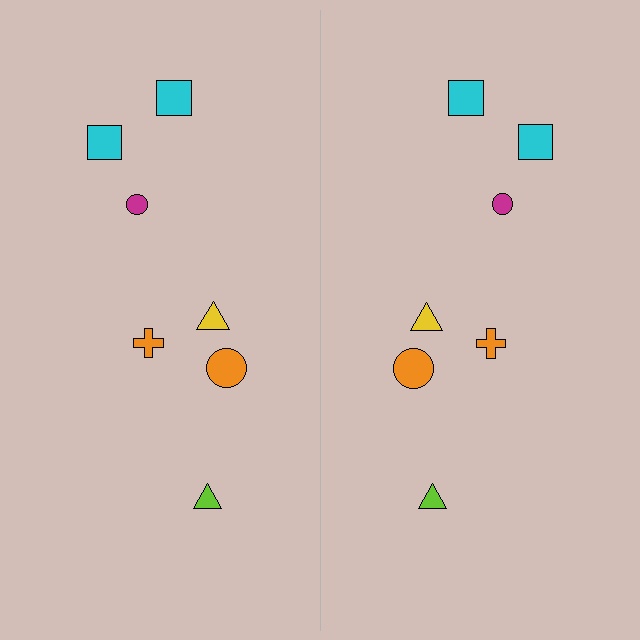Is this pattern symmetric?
Yes, this pattern has bilateral (reflection) symmetry.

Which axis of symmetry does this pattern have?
The pattern has a vertical axis of symmetry running through the center of the image.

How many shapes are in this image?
There are 14 shapes in this image.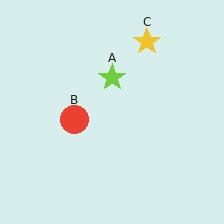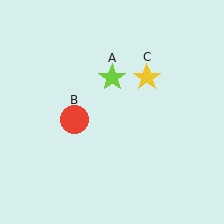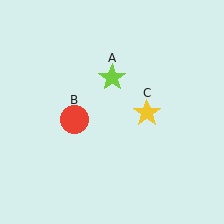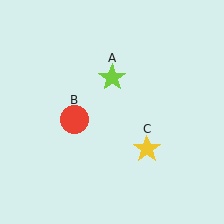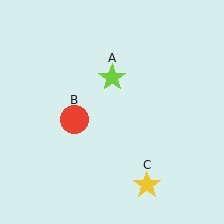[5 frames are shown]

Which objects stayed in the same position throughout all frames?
Lime star (object A) and red circle (object B) remained stationary.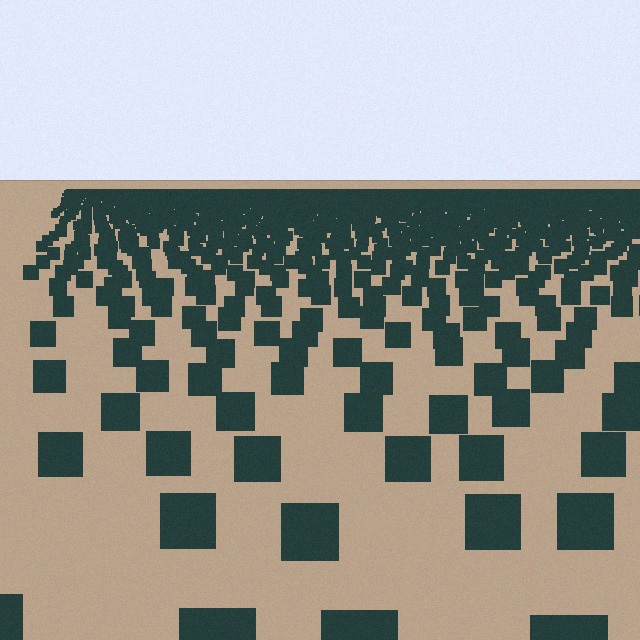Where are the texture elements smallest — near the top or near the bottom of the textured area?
Near the top.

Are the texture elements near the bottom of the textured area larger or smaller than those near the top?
Larger. Near the bottom, elements are closer to the viewer and appear at a bigger on-screen size.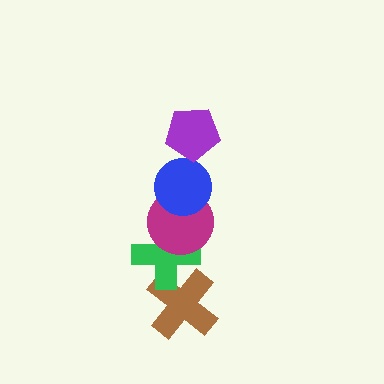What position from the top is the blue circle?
The blue circle is 2nd from the top.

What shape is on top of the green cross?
The magenta circle is on top of the green cross.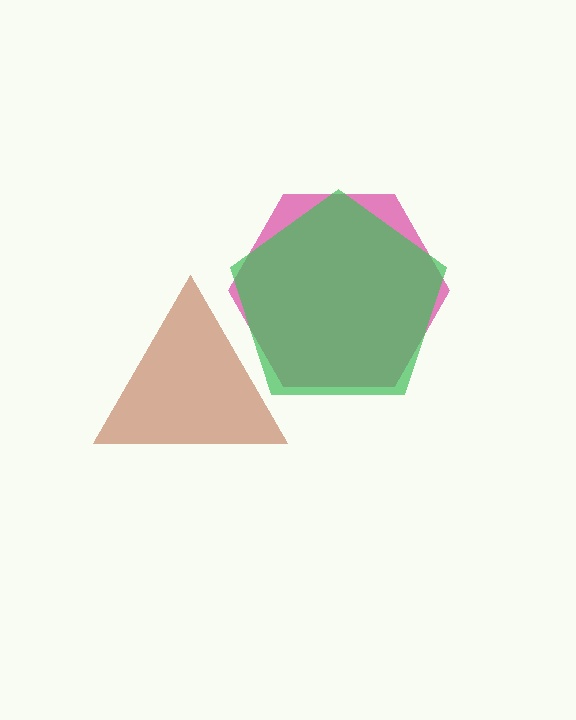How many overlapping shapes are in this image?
There are 3 overlapping shapes in the image.